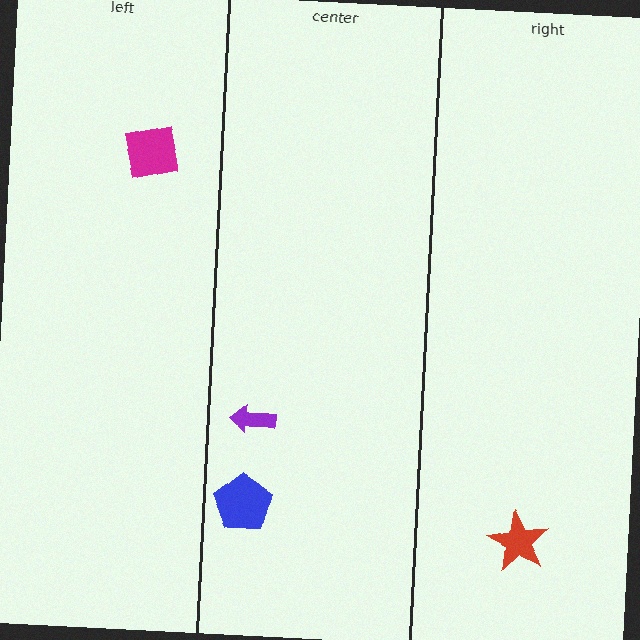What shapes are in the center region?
The purple arrow, the blue pentagon.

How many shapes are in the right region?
1.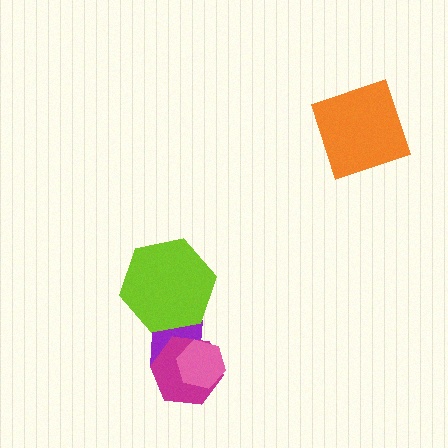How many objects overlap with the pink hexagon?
2 objects overlap with the pink hexagon.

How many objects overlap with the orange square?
0 objects overlap with the orange square.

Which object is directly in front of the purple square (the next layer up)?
The magenta hexagon is directly in front of the purple square.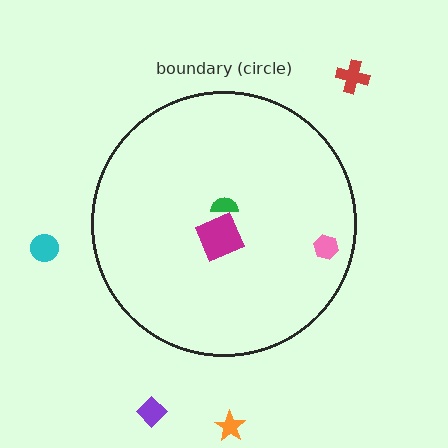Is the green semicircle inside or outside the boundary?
Inside.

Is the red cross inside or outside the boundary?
Outside.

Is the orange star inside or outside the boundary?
Outside.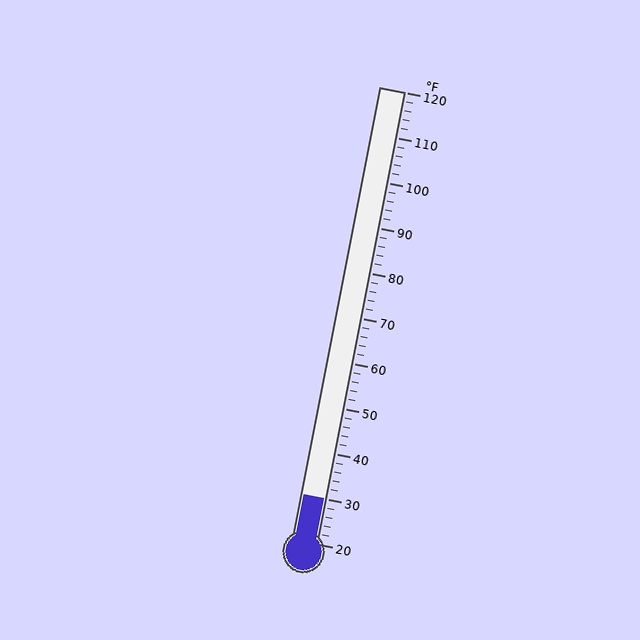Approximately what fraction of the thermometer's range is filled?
The thermometer is filled to approximately 10% of its range.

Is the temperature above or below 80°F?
The temperature is below 80°F.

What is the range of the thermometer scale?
The thermometer scale ranges from 20°F to 120°F.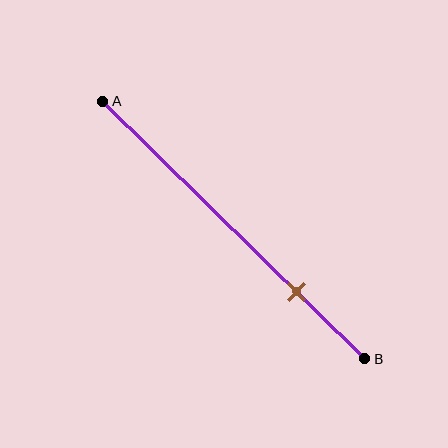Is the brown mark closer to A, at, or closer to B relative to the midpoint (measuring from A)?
The brown mark is closer to point B than the midpoint of segment AB.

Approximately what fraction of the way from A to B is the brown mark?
The brown mark is approximately 75% of the way from A to B.